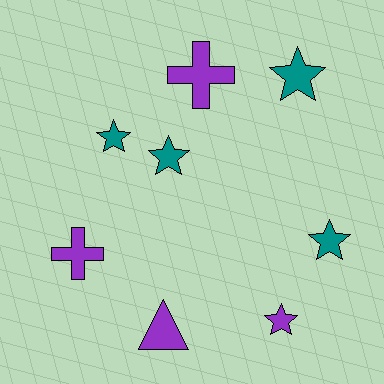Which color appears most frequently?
Purple, with 4 objects.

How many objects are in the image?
There are 8 objects.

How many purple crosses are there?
There are 2 purple crosses.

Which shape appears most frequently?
Star, with 5 objects.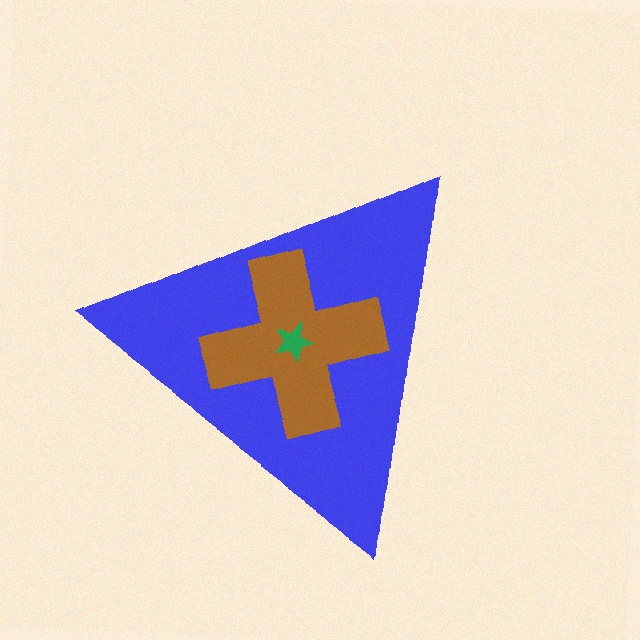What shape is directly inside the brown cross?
The green star.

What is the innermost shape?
The green star.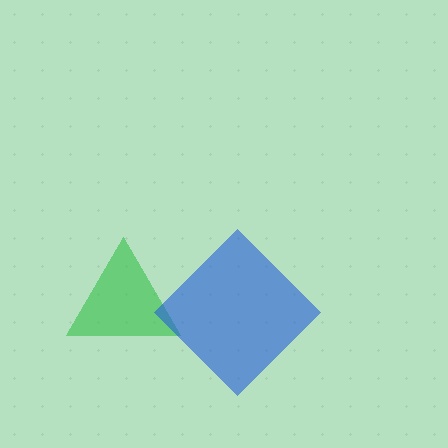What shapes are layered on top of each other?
The layered shapes are: a green triangle, a blue diamond.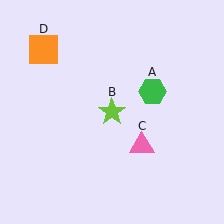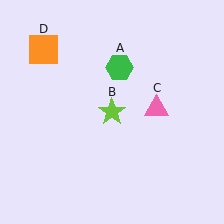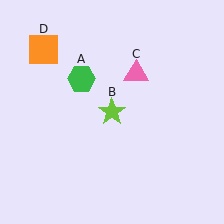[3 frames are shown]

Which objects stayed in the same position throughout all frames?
Lime star (object B) and orange square (object D) remained stationary.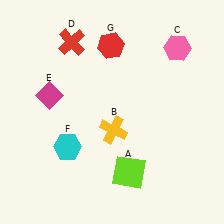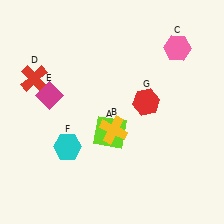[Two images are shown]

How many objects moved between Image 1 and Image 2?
3 objects moved between the two images.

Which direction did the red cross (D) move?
The red cross (D) moved left.